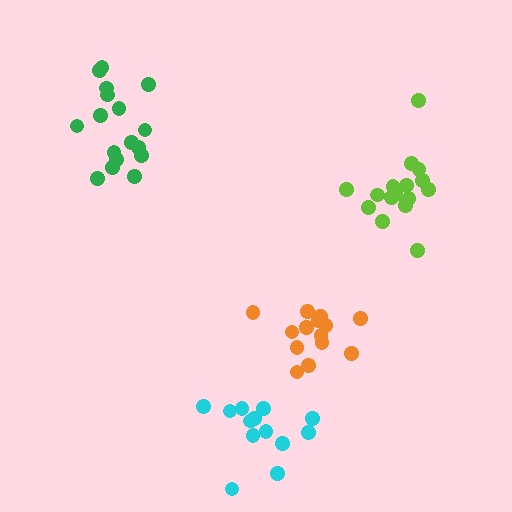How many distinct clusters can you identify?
There are 4 distinct clusters.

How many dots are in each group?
Group 1: 16 dots, Group 2: 14 dots, Group 3: 13 dots, Group 4: 17 dots (60 total).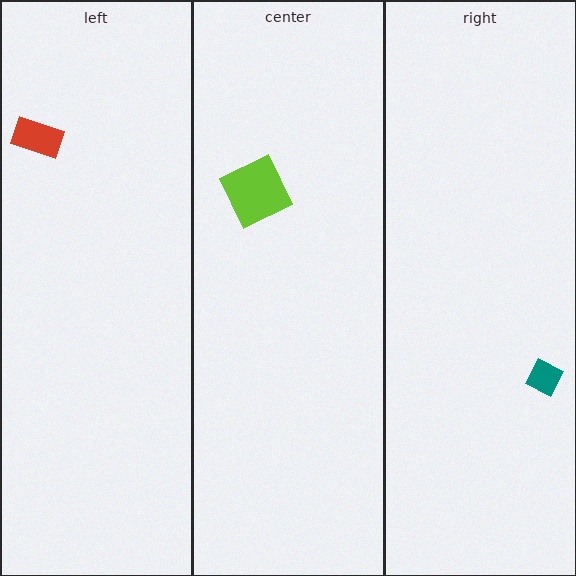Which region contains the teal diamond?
The right region.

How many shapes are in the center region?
1.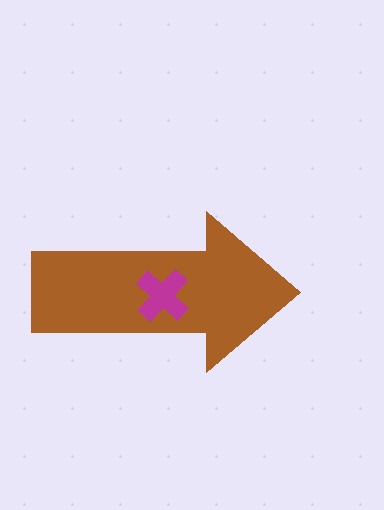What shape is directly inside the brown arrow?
The magenta cross.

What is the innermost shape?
The magenta cross.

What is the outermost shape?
The brown arrow.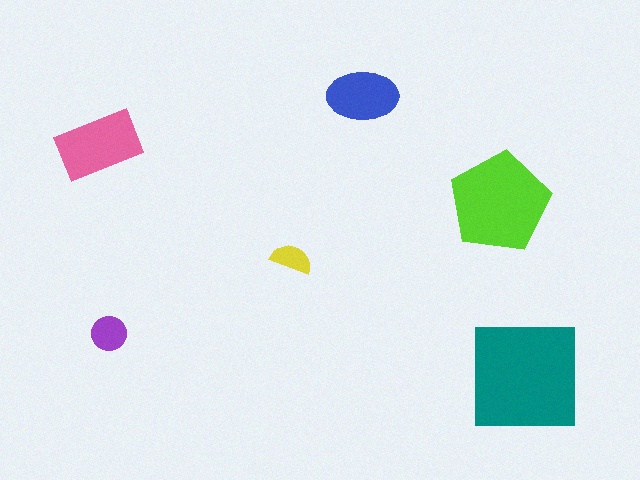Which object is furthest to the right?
The teal square is rightmost.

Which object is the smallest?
The yellow semicircle.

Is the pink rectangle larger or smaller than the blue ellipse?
Larger.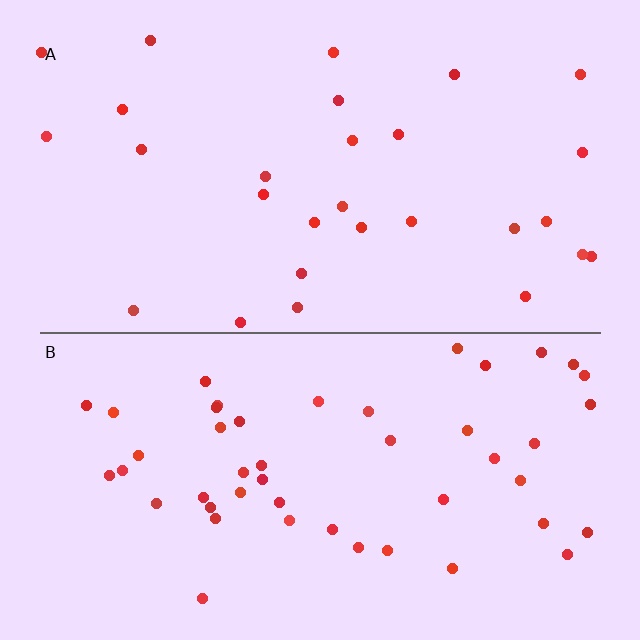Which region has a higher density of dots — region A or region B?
B (the bottom).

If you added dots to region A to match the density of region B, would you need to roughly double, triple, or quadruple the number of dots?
Approximately double.